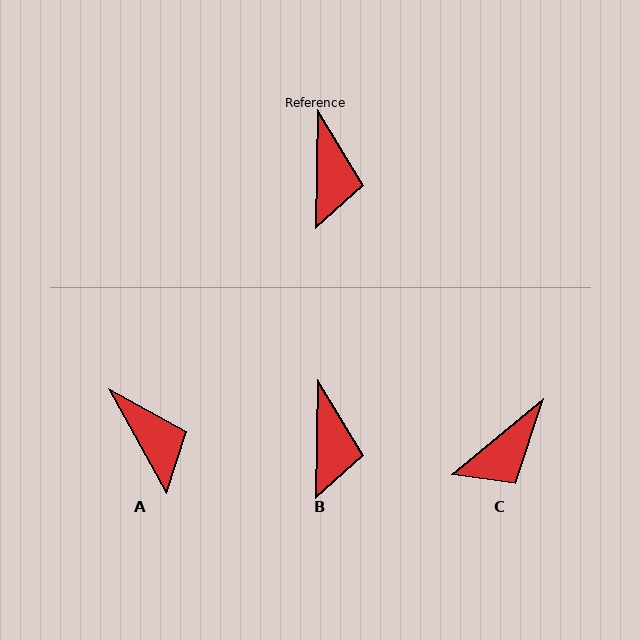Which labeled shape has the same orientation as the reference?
B.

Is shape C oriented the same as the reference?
No, it is off by about 50 degrees.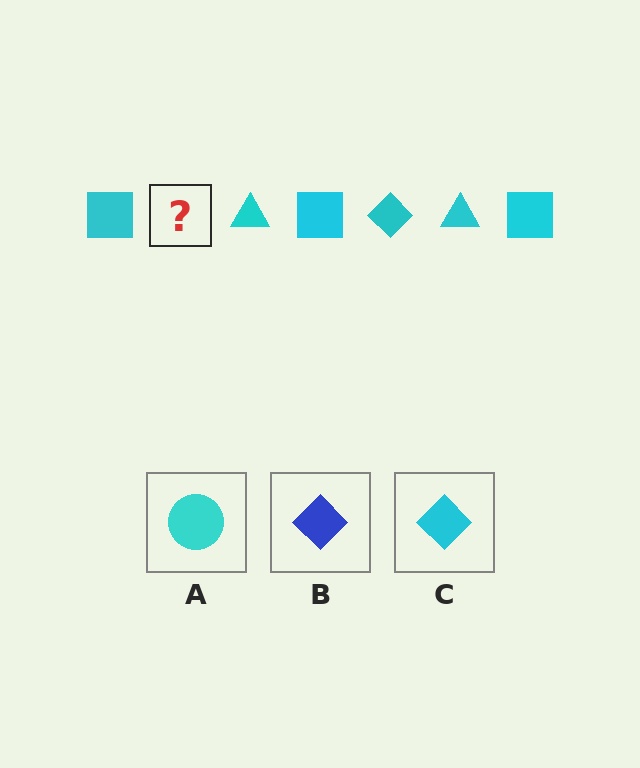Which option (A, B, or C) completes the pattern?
C.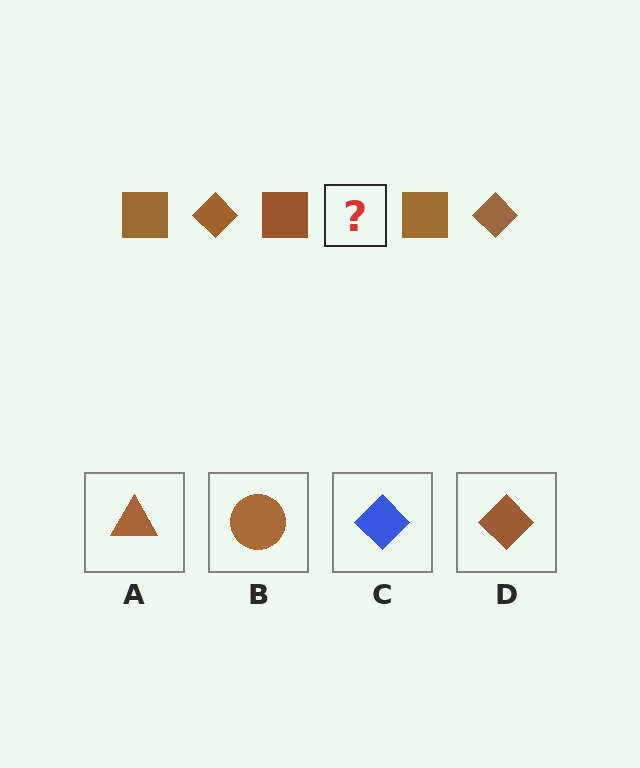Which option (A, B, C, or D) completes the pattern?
D.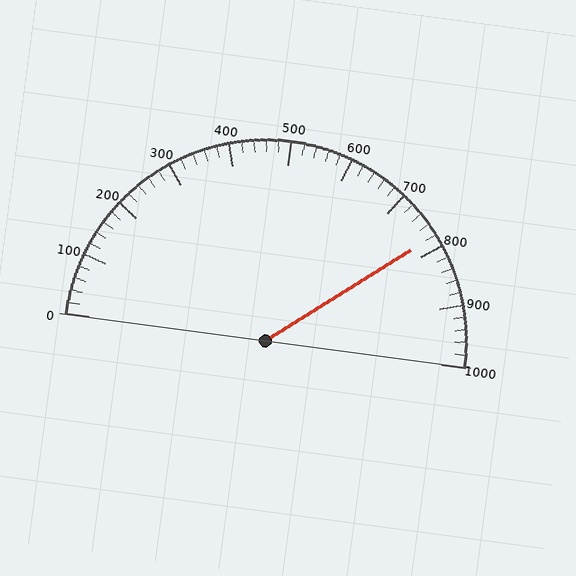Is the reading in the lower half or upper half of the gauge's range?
The reading is in the upper half of the range (0 to 1000).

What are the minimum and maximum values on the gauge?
The gauge ranges from 0 to 1000.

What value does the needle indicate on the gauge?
The needle indicates approximately 780.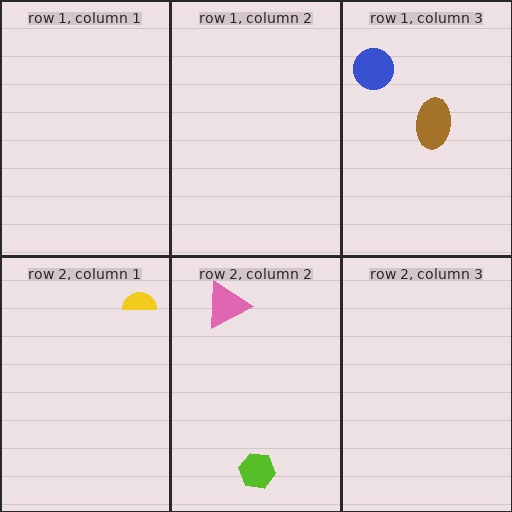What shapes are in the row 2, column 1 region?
The yellow semicircle.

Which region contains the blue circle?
The row 1, column 3 region.